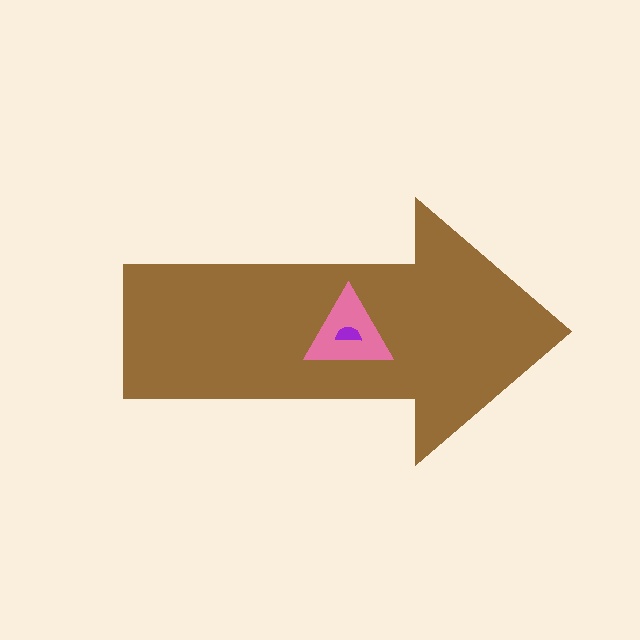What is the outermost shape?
The brown arrow.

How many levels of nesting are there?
3.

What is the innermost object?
The purple semicircle.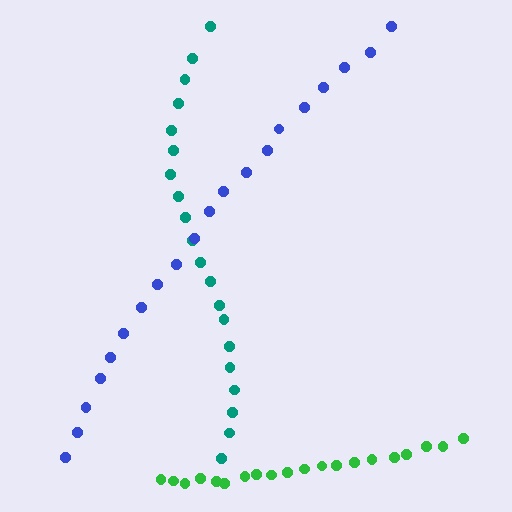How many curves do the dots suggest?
There are 3 distinct paths.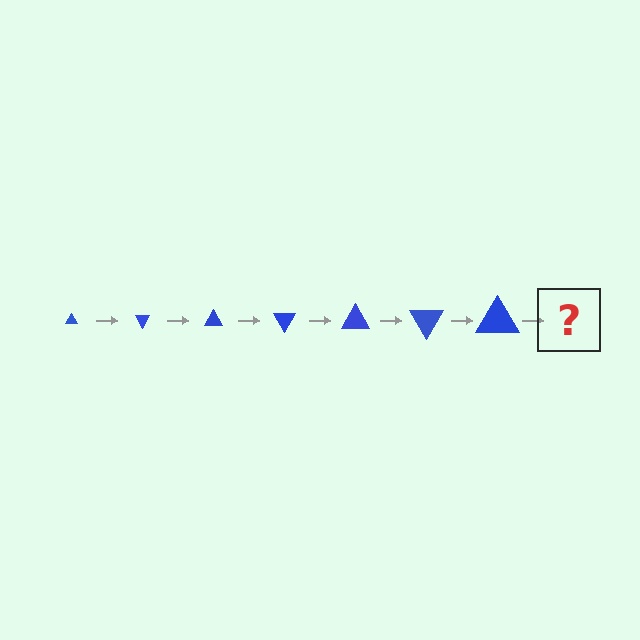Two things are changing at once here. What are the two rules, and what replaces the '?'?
The two rules are that the triangle grows larger each step and it rotates 60 degrees each step. The '?' should be a triangle, larger than the previous one and rotated 420 degrees from the start.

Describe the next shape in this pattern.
It should be a triangle, larger than the previous one and rotated 420 degrees from the start.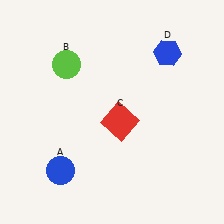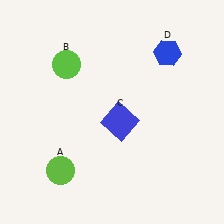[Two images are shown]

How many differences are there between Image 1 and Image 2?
There are 2 differences between the two images.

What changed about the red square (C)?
In Image 1, C is red. In Image 2, it changed to blue.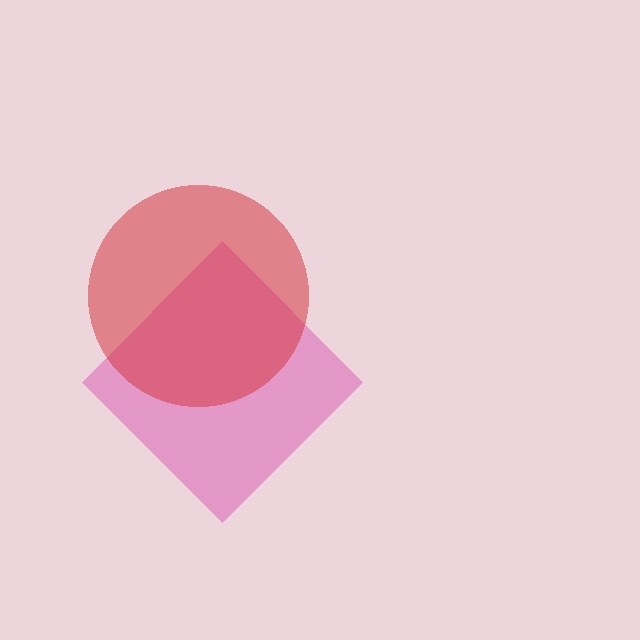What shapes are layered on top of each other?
The layered shapes are: a pink diamond, a red circle.